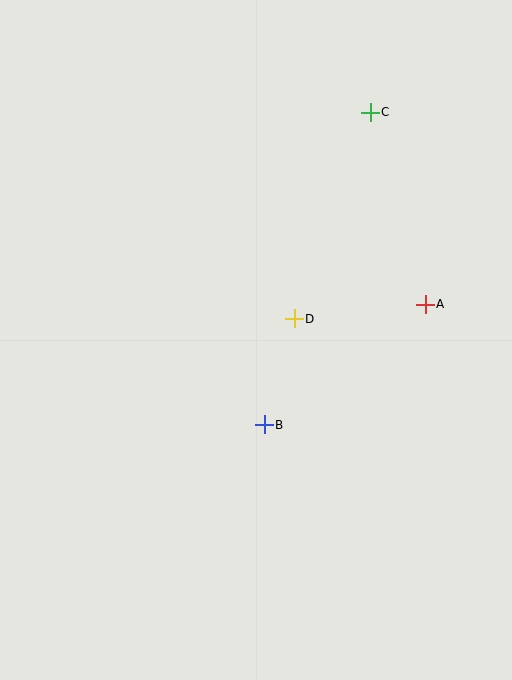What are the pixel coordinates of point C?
Point C is at (370, 112).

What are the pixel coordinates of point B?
Point B is at (264, 425).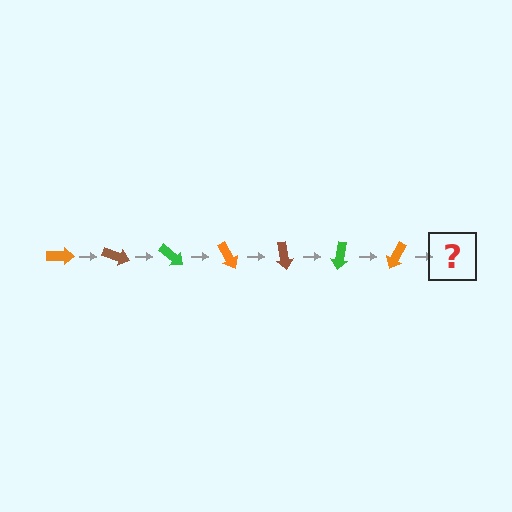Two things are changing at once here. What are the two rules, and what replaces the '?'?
The two rules are that it rotates 20 degrees each step and the color cycles through orange, brown, and green. The '?' should be a brown arrow, rotated 140 degrees from the start.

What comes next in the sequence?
The next element should be a brown arrow, rotated 140 degrees from the start.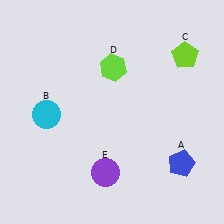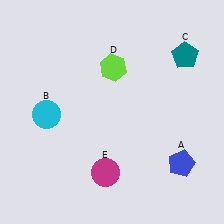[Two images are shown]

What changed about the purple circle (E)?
In Image 1, E is purple. In Image 2, it changed to magenta.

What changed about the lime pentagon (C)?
In Image 1, C is lime. In Image 2, it changed to teal.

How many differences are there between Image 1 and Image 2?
There are 2 differences between the two images.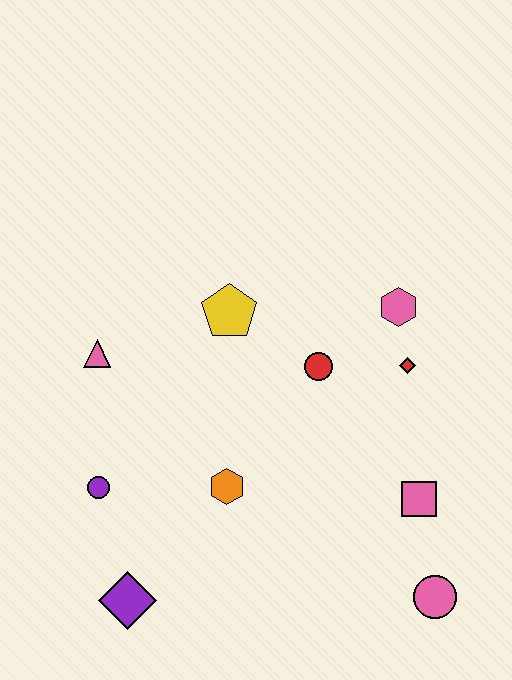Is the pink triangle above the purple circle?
Yes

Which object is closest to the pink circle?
The pink square is closest to the pink circle.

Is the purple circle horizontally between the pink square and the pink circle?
No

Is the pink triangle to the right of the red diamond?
No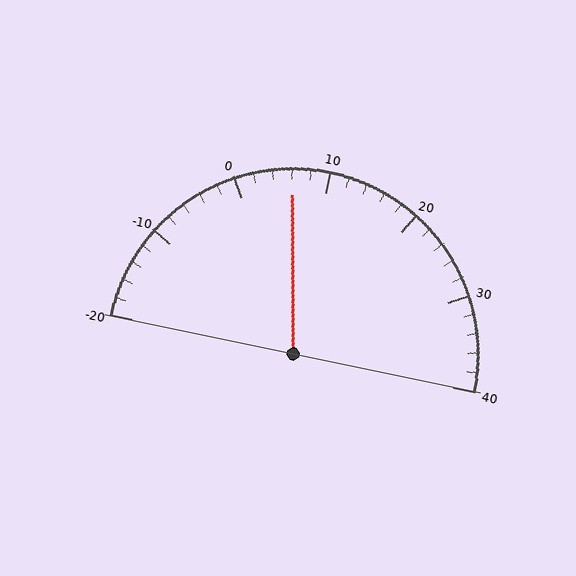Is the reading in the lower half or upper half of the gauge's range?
The reading is in the lower half of the range (-20 to 40).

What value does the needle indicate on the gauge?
The needle indicates approximately 6.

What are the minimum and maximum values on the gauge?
The gauge ranges from -20 to 40.